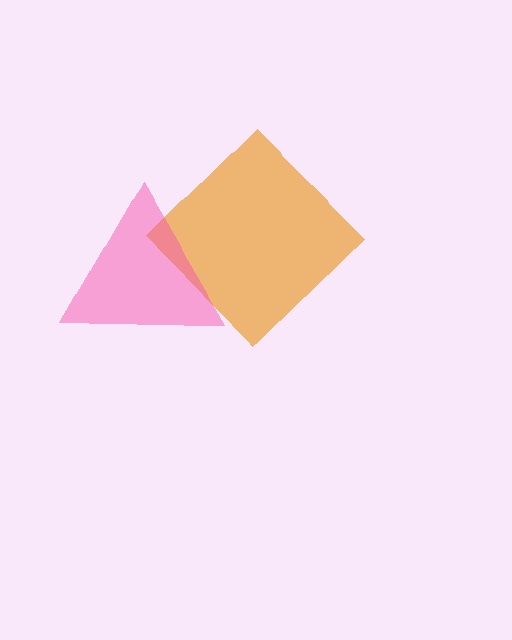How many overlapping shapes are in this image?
There are 2 overlapping shapes in the image.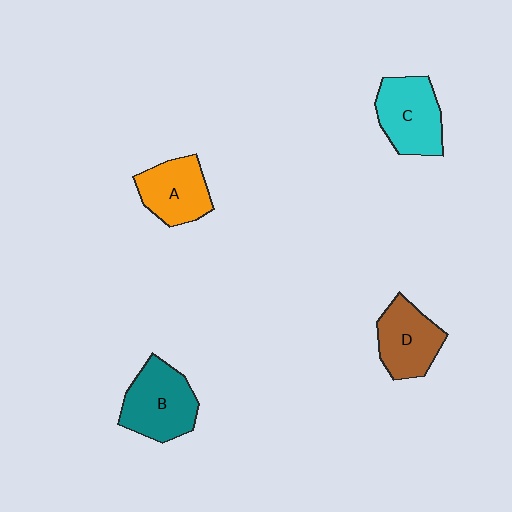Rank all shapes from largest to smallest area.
From largest to smallest: B (teal), C (cyan), D (brown), A (orange).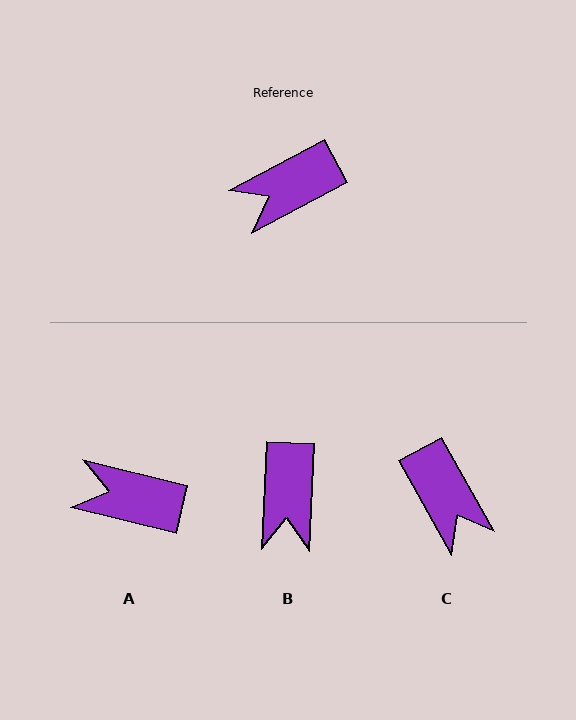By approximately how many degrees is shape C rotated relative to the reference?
Approximately 91 degrees counter-clockwise.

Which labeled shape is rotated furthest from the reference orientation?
C, about 91 degrees away.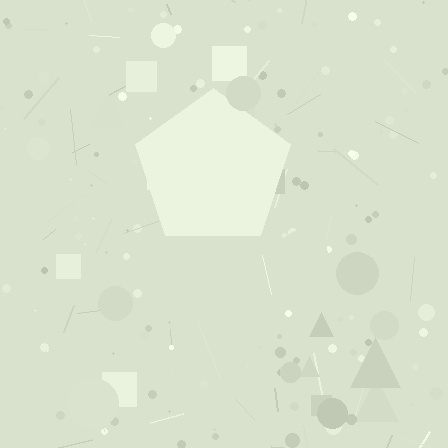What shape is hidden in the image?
A pentagon is hidden in the image.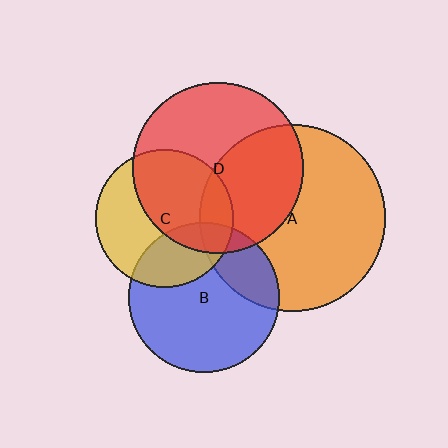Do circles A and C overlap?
Yes.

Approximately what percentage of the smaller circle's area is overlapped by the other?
Approximately 15%.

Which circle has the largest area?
Circle A (orange).